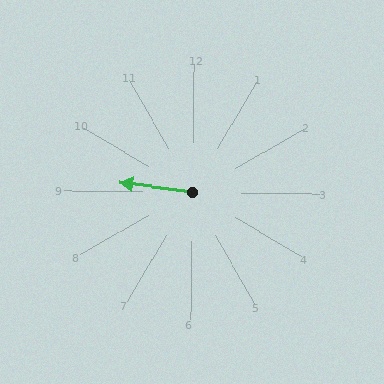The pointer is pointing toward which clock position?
Roughly 9 o'clock.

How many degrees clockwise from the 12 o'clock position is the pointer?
Approximately 277 degrees.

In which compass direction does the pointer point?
West.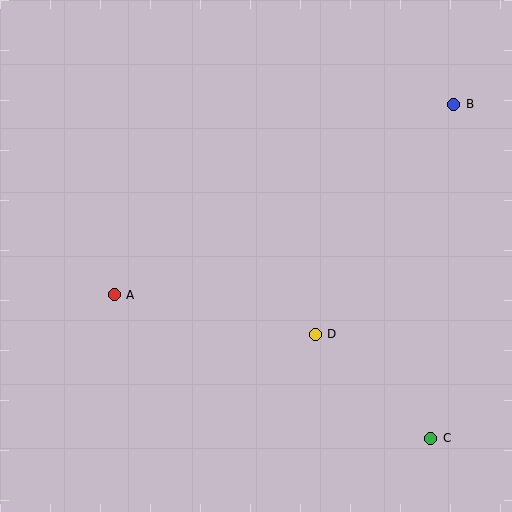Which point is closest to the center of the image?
Point D at (315, 334) is closest to the center.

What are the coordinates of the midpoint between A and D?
The midpoint between A and D is at (215, 314).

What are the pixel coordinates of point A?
Point A is at (114, 295).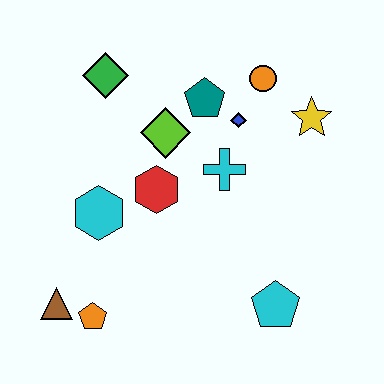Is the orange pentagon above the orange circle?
No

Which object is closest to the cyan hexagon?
The red hexagon is closest to the cyan hexagon.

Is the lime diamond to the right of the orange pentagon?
Yes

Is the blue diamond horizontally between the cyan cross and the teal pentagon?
No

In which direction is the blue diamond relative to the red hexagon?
The blue diamond is to the right of the red hexagon.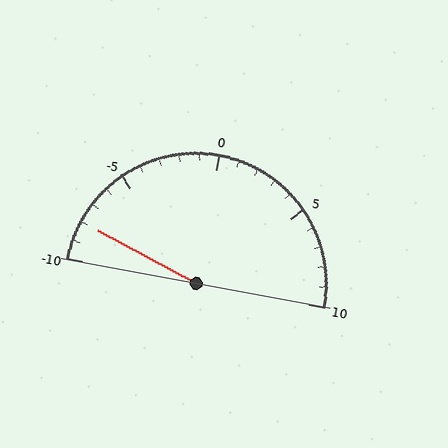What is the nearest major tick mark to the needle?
The nearest major tick mark is -10.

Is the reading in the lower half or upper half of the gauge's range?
The reading is in the lower half of the range (-10 to 10).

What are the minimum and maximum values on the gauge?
The gauge ranges from -10 to 10.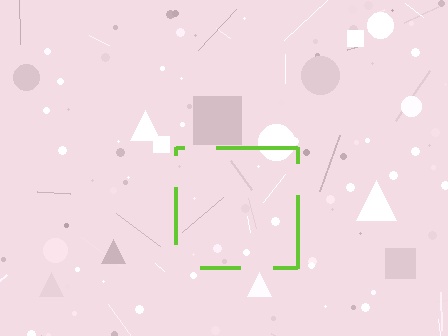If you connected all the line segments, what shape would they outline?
They would outline a square.